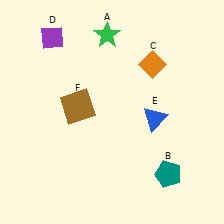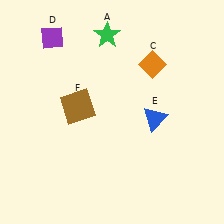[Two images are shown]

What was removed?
The teal pentagon (B) was removed in Image 2.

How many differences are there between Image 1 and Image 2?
There is 1 difference between the two images.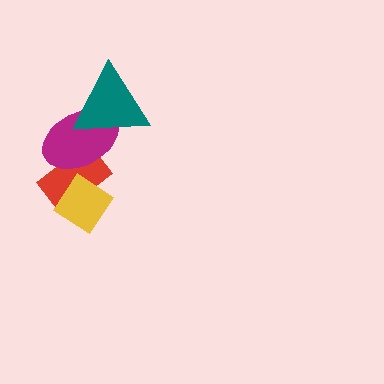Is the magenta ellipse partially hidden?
Yes, it is partially covered by another shape.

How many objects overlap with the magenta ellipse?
2 objects overlap with the magenta ellipse.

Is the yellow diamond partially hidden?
No, no other shape covers it.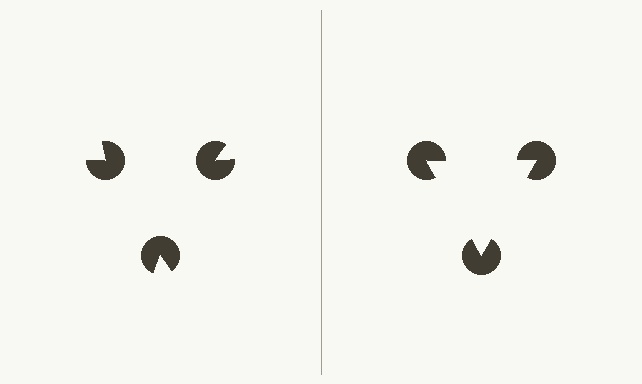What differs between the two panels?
The pac-man discs are positioned identically on both sides; only the wedge orientations differ. On the right they align to a triangle; on the left they are misaligned.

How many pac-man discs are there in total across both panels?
6 — 3 on each side.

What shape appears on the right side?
An illusory triangle.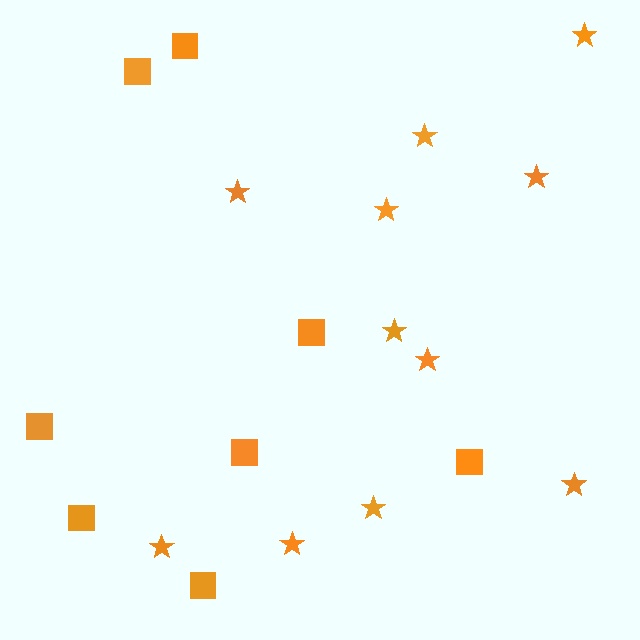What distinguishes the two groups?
There are 2 groups: one group of stars (11) and one group of squares (8).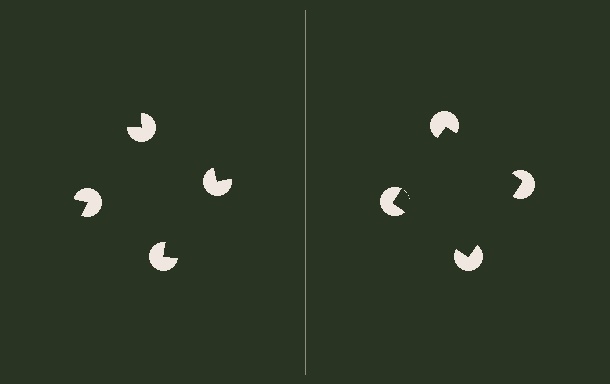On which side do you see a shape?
An illusory square appears on the right side. On the left side the wedge cuts are rotated, so no coherent shape forms.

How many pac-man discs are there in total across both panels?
8 — 4 on each side.